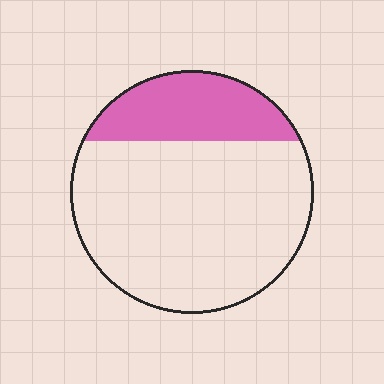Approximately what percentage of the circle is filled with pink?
Approximately 25%.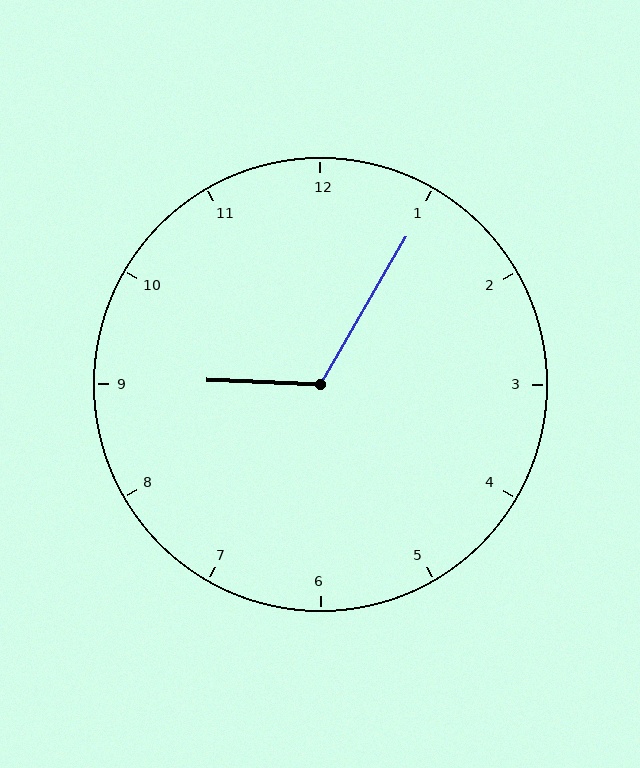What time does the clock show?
9:05.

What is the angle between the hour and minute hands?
Approximately 118 degrees.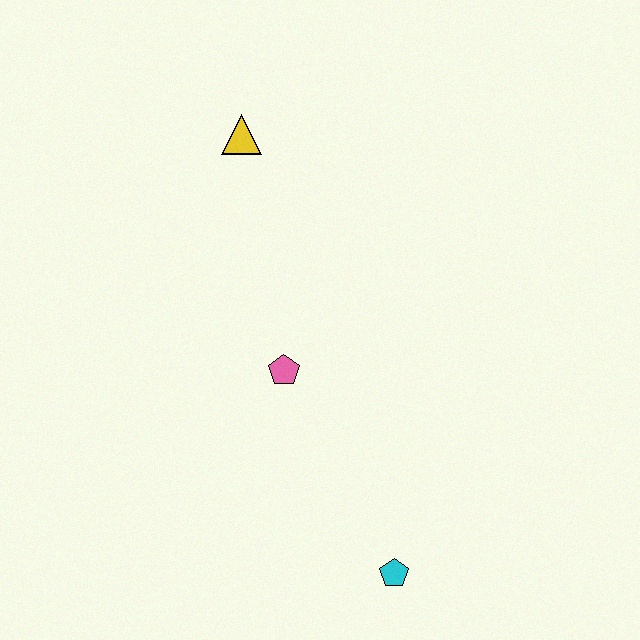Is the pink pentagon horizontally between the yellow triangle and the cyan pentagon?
Yes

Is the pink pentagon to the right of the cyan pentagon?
No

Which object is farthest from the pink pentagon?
The yellow triangle is farthest from the pink pentagon.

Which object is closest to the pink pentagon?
The cyan pentagon is closest to the pink pentagon.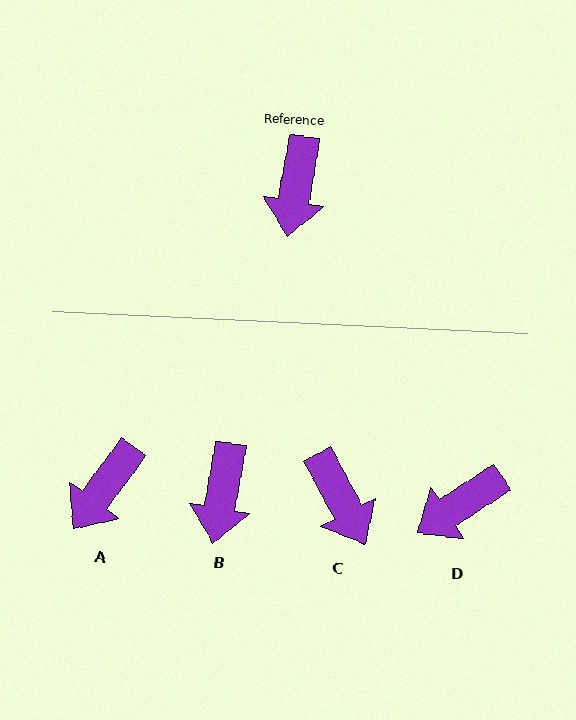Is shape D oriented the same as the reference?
No, it is off by about 47 degrees.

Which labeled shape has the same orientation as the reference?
B.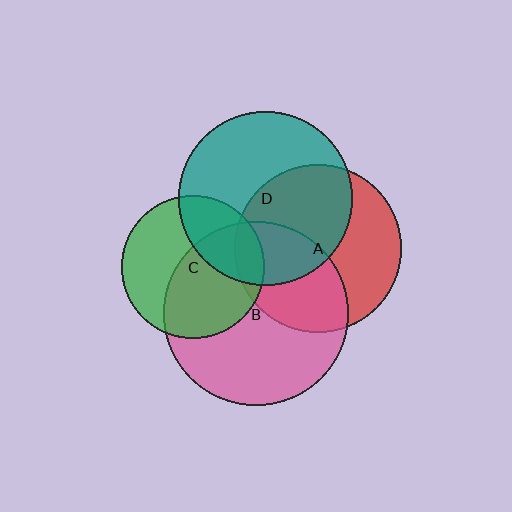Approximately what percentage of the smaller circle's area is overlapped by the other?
Approximately 10%.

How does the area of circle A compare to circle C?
Approximately 1.4 times.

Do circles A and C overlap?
Yes.